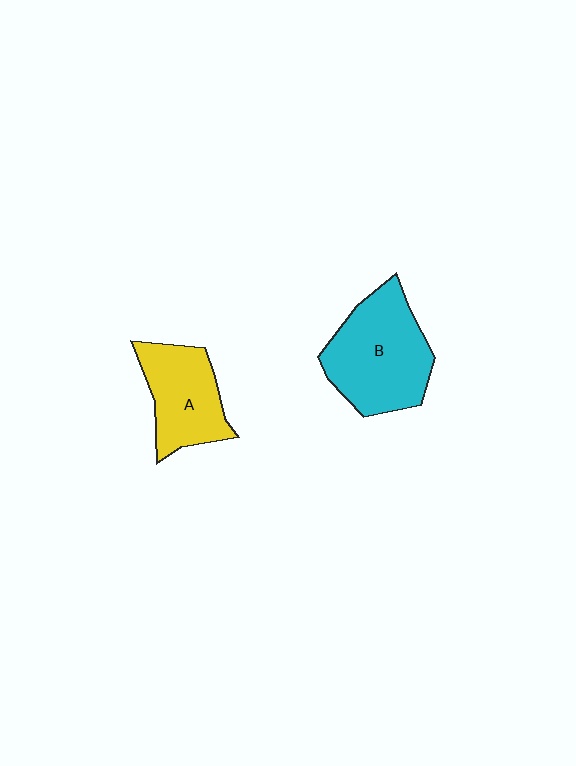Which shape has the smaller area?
Shape A (yellow).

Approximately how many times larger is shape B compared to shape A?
Approximately 1.4 times.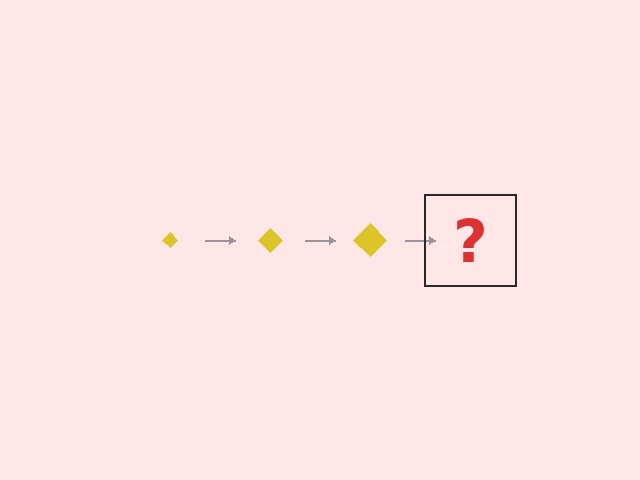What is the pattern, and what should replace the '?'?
The pattern is that the diamond gets progressively larger each step. The '?' should be a yellow diamond, larger than the previous one.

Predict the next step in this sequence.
The next step is a yellow diamond, larger than the previous one.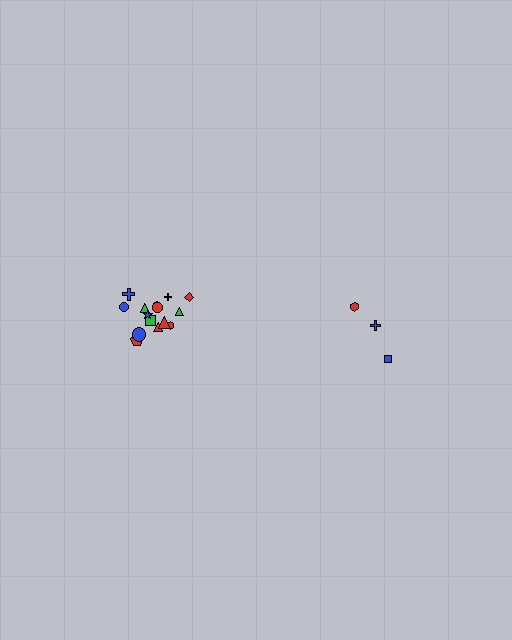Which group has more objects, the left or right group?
The left group.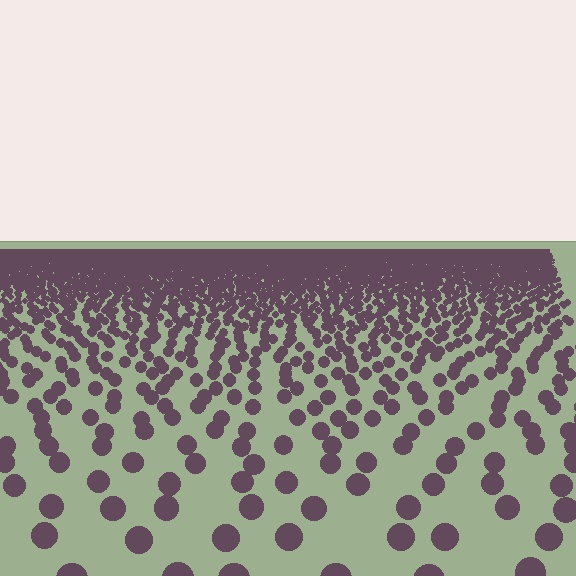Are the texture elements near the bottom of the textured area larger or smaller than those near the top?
Larger. Near the bottom, elements are closer to the viewer and appear at a bigger on-screen size.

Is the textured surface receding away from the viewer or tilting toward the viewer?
The surface is receding away from the viewer. Texture elements get smaller and denser toward the top.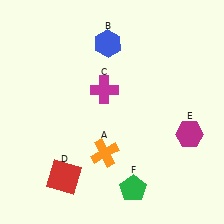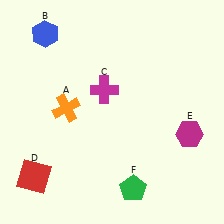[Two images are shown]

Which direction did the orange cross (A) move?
The orange cross (A) moved up.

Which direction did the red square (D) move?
The red square (D) moved left.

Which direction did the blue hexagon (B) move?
The blue hexagon (B) moved left.